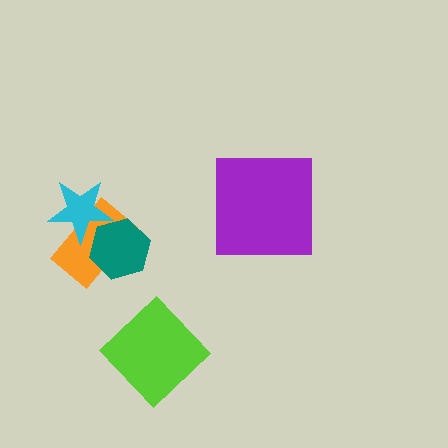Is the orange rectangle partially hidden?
Yes, it is partially covered by another shape.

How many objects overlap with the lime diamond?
0 objects overlap with the lime diamond.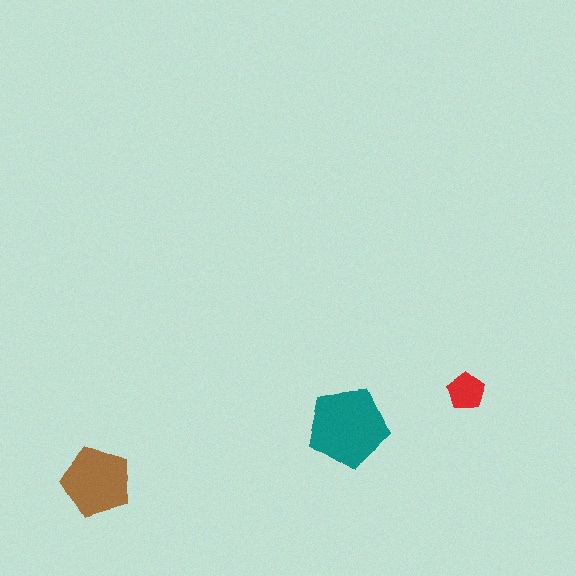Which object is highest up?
The red pentagon is topmost.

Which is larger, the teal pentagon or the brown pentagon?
The teal one.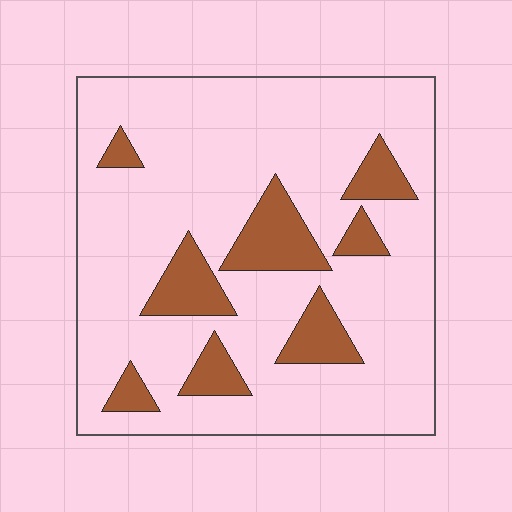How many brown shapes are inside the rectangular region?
8.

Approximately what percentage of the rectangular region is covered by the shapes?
Approximately 20%.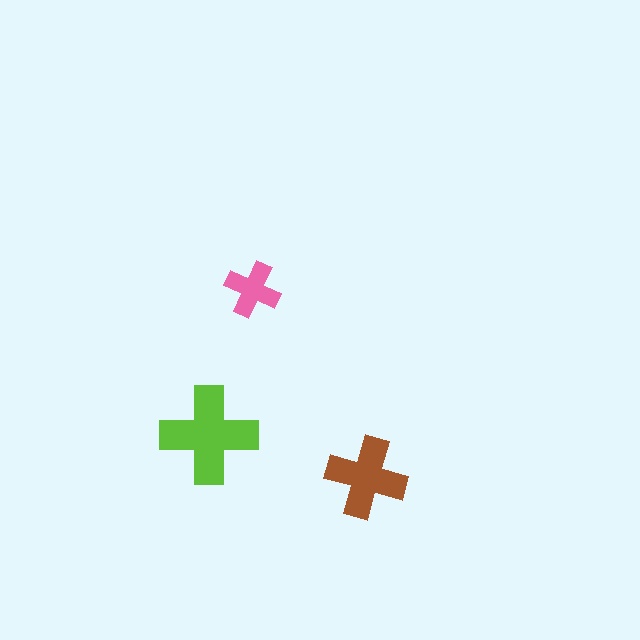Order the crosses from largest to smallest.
the lime one, the brown one, the pink one.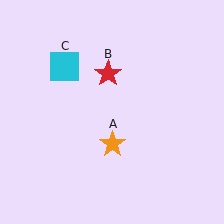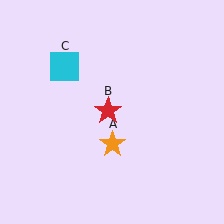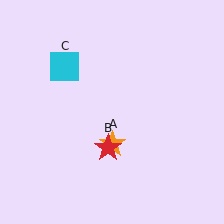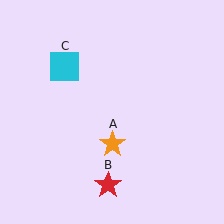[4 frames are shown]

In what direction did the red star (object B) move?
The red star (object B) moved down.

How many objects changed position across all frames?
1 object changed position: red star (object B).